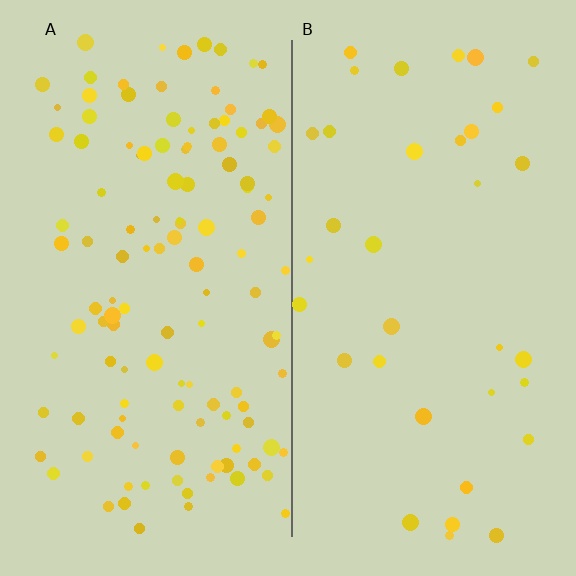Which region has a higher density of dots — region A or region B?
A (the left).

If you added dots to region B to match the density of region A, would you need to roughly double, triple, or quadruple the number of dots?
Approximately triple.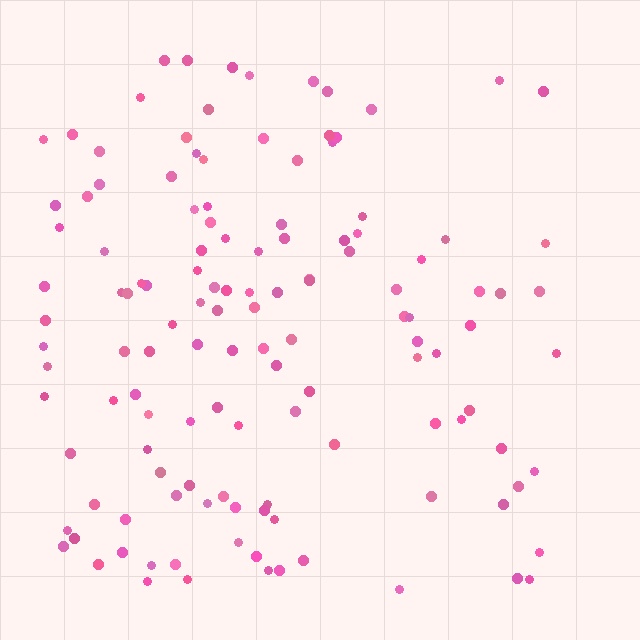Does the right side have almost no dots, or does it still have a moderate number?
Still a moderate number, just noticeably fewer than the left.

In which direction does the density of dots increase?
From right to left, with the left side densest.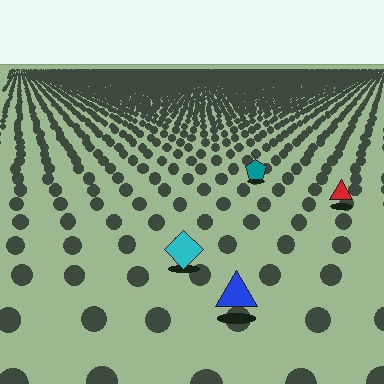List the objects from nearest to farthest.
From nearest to farthest: the blue triangle, the cyan diamond, the red triangle, the teal pentagon.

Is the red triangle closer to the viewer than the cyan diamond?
No. The cyan diamond is closer — you can tell from the texture gradient: the ground texture is coarser near it.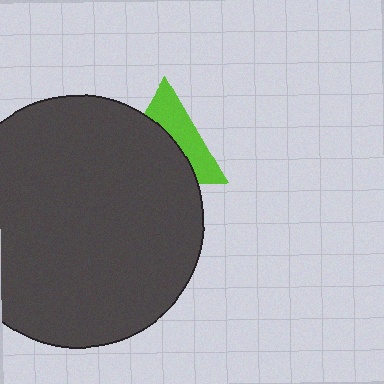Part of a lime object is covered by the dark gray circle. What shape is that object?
It is a triangle.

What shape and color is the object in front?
The object in front is a dark gray circle.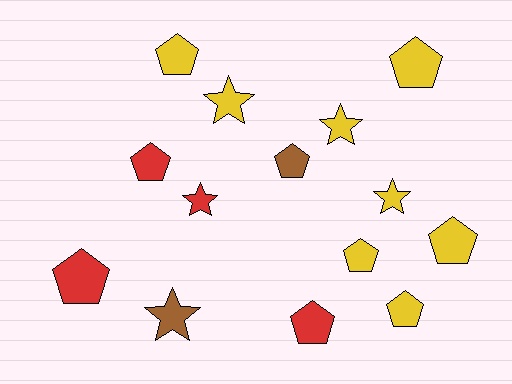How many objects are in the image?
There are 14 objects.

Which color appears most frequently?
Yellow, with 8 objects.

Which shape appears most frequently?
Pentagon, with 9 objects.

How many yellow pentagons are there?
There are 5 yellow pentagons.